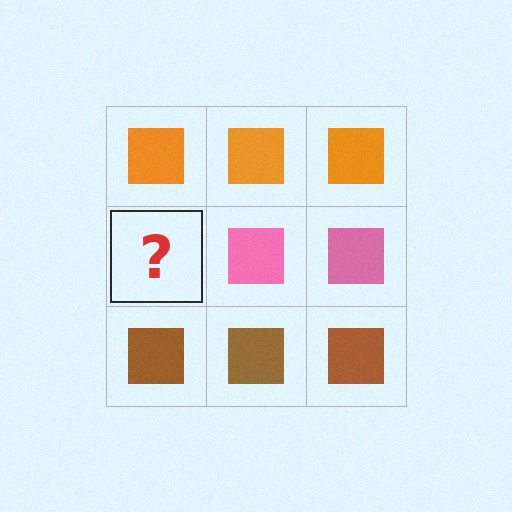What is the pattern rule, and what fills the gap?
The rule is that each row has a consistent color. The gap should be filled with a pink square.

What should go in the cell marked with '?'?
The missing cell should contain a pink square.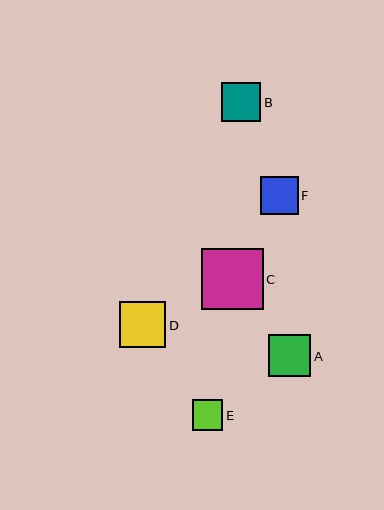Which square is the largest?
Square C is the largest with a size of approximately 61 pixels.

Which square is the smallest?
Square E is the smallest with a size of approximately 31 pixels.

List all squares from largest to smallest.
From largest to smallest: C, D, A, B, F, E.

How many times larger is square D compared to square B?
Square D is approximately 1.2 times the size of square B.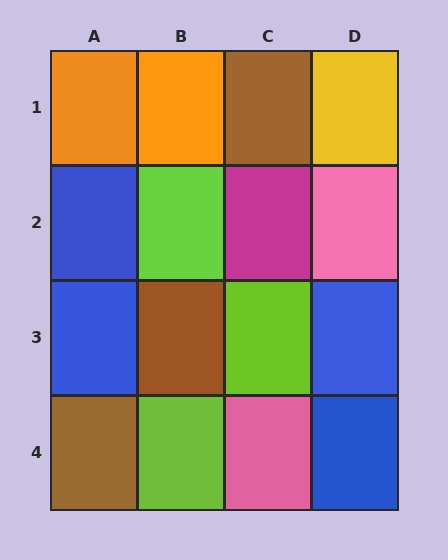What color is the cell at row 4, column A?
Brown.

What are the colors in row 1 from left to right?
Orange, orange, brown, yellow.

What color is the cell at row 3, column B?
Brown.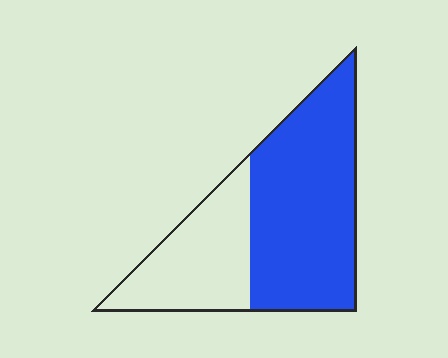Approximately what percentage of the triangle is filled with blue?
Approximately 65%.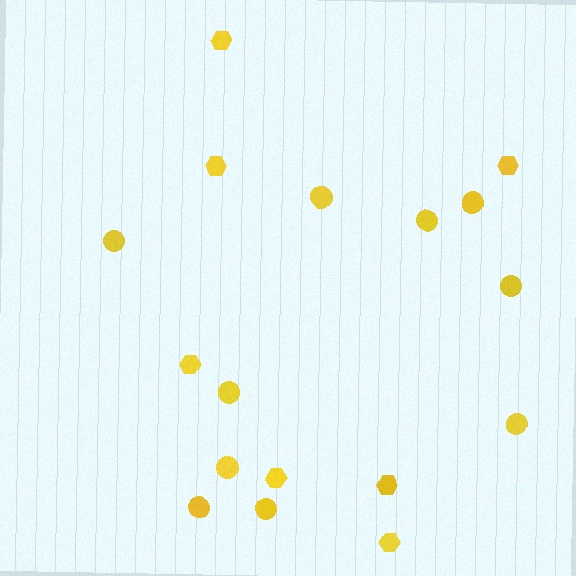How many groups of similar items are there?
There are 2 groups: one group of circles (10) and one group of hexagons (7).